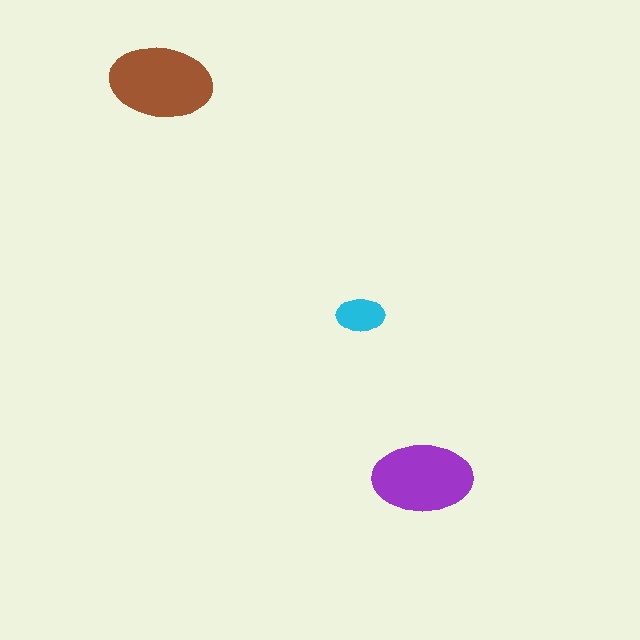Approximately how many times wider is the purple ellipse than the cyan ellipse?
About 2 times wider.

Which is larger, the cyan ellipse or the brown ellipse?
The brown one.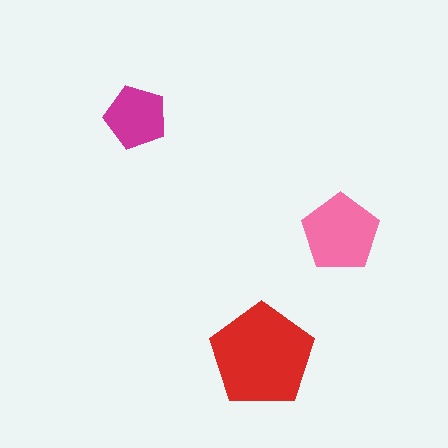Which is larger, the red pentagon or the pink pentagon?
The red one.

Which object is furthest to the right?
The pink pentagon is rightmost.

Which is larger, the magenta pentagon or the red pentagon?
The red one.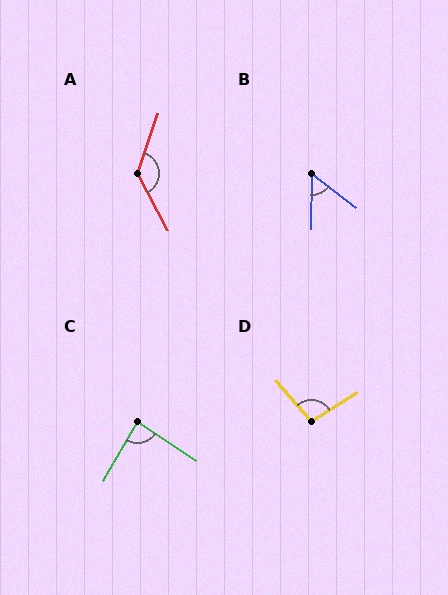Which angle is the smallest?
B, at approximately 53 degrees.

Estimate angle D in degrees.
Approximately 99 degrees.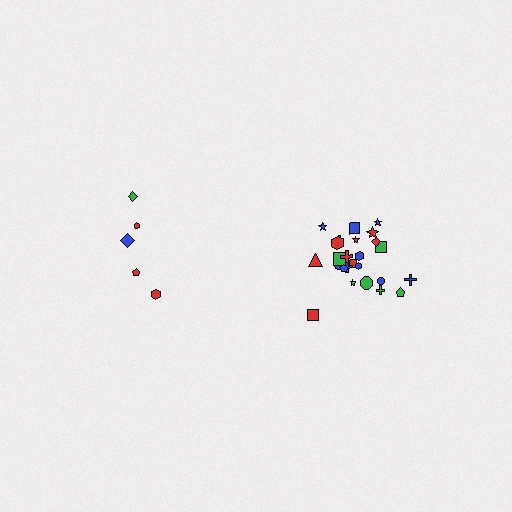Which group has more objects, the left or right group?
The right group.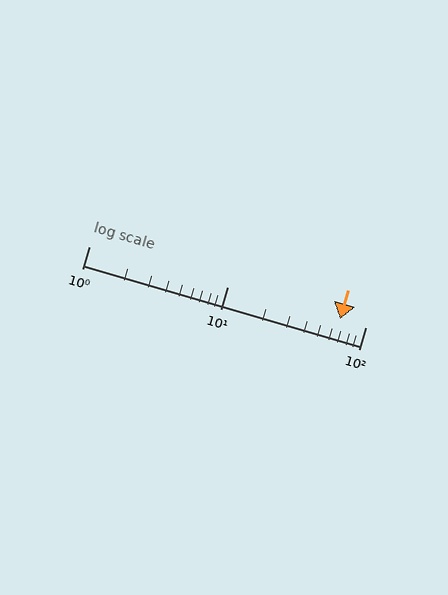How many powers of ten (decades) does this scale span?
The scale spans 2 decades, from 1 to 100.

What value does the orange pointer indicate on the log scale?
The pointer indicates approximately 65.